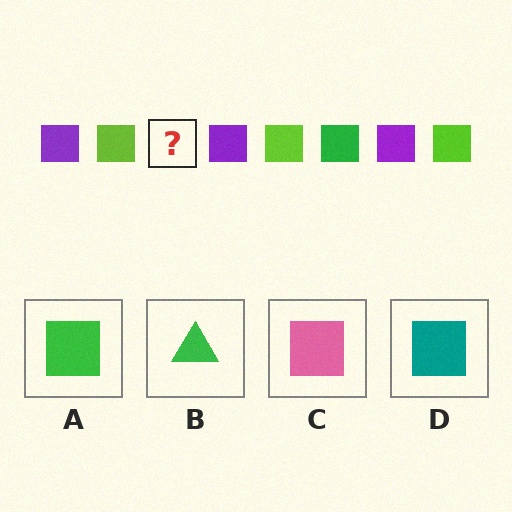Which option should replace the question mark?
Option A.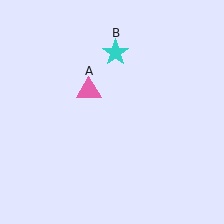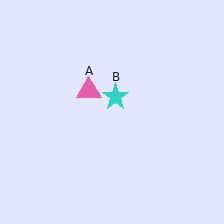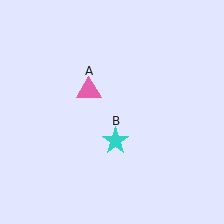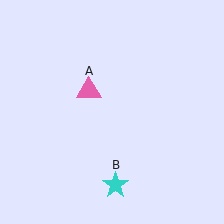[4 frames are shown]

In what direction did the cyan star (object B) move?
The cyan star (object B) moved down.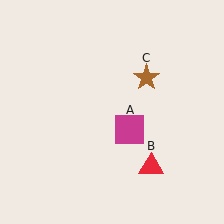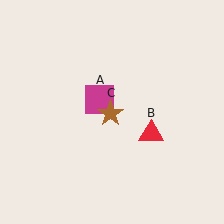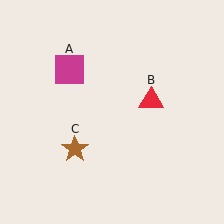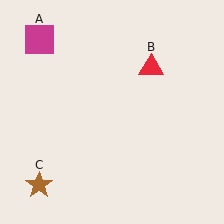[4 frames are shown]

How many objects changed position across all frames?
3 objects changed position: magenta square (object A), red triangle (object B), brown star (object C).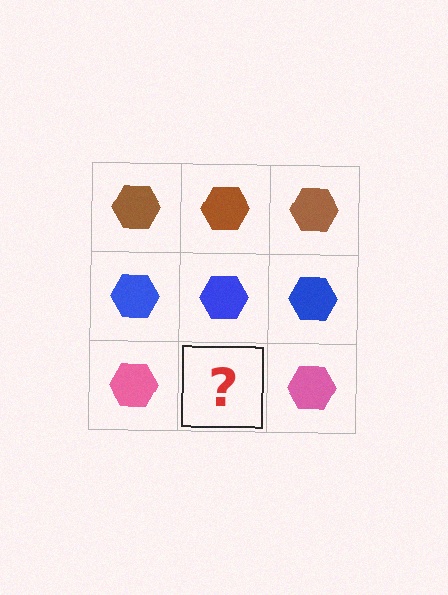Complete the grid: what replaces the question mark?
The question mark should be replaced with a pink hexagon.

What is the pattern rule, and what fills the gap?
The rule is that each row has a consistent color. The gap should be filled with a pink hexagon.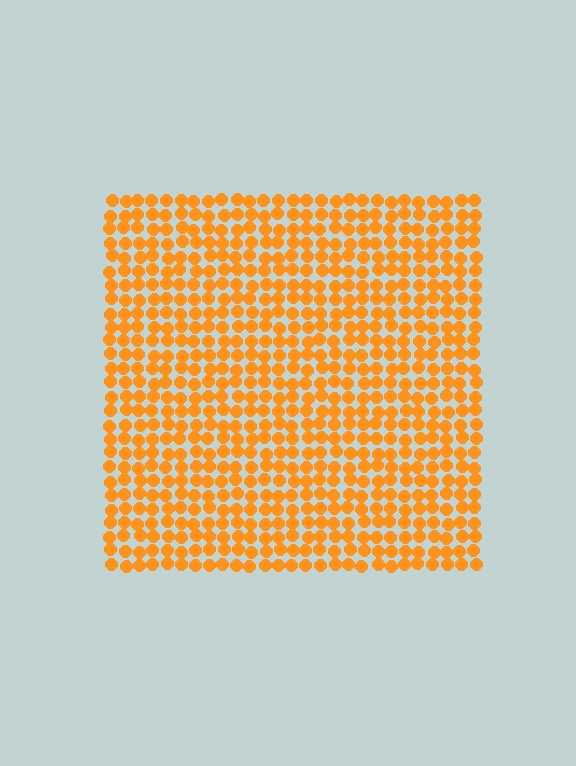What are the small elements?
The small elements are circles.